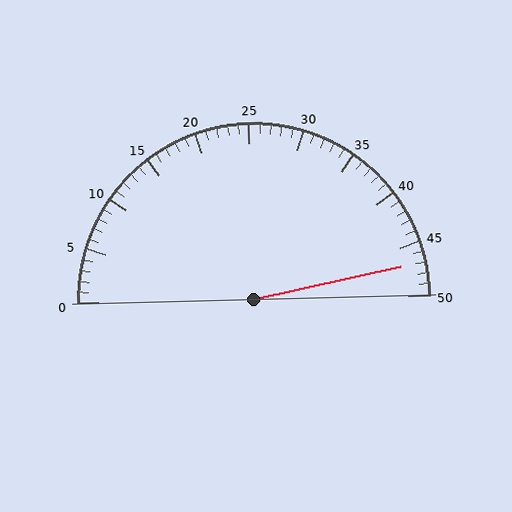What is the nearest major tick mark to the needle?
The nearest major tick mark is 45.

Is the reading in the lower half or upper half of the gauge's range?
The reading is in the upper half of the range (0 to 50).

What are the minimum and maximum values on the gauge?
The gauge ranges from 0 to 50.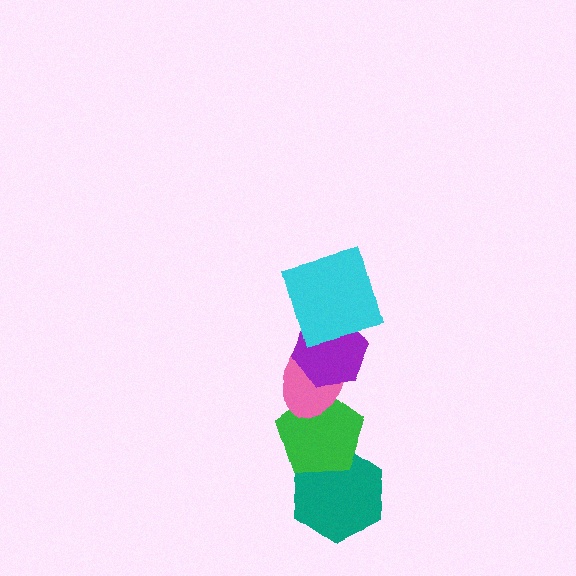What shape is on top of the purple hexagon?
The cyan square is on top of the purple hexagon.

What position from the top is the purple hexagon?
The purple hexagon is 2nd from the top.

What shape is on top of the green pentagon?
The pink ellipse is on top of the green pentagon.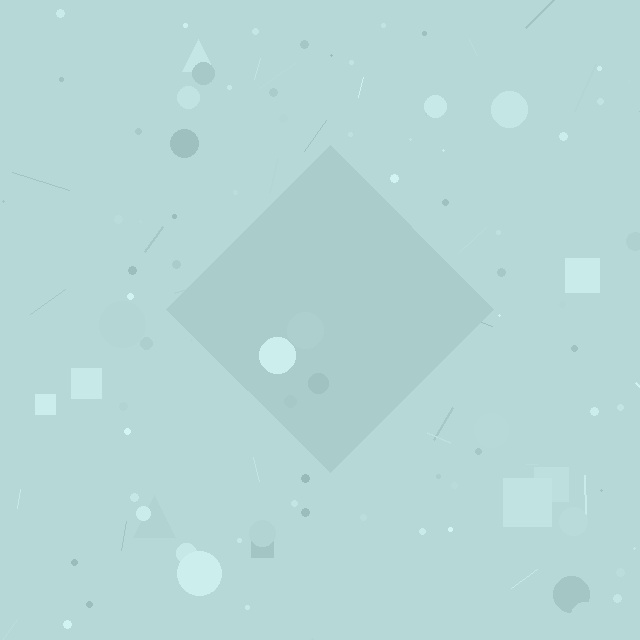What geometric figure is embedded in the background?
A diamond is embedded in the background.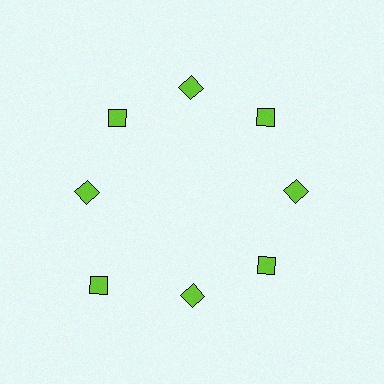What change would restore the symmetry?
The symmetry would be restored by moving it inward, back onto the ring so that all 8 diamonds sit at equal angles and equal distance from the center.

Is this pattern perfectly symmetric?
No. The 8 lime diamonds are arranged in a ring, but one element near the 8 o'clock position is pushed outward from the center, breaking the 8-fold rotational symmetry.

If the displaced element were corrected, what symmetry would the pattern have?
It would have 8-fold rotational symmetry — the pattern would map onto itself every 45 degrees.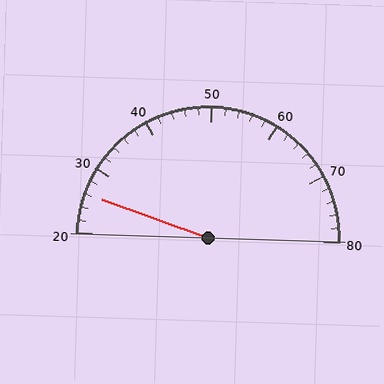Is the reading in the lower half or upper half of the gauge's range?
The reading is in the lower half of the range (20 to 80).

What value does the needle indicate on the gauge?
The needle indicates approximately 26.